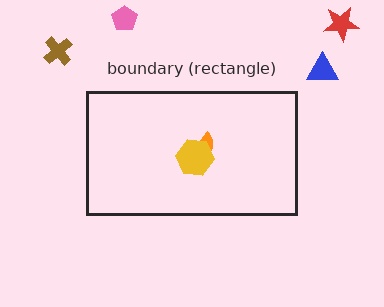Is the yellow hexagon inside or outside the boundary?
Inside.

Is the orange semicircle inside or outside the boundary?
Inside.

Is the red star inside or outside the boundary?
Outside.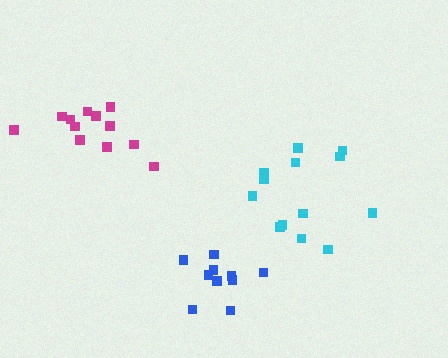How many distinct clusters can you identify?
There are 3 distinct clusters.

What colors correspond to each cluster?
The clusters are colored: blue, magenta, cyan.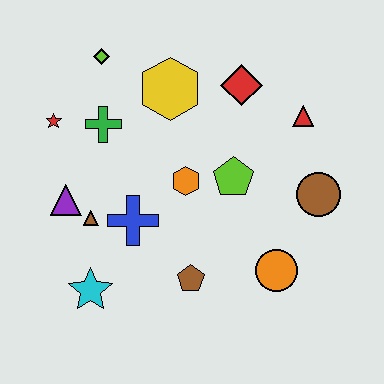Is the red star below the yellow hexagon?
Yes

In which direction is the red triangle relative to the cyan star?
The red triangle is to the right of the cyan star.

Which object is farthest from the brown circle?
The red star is farthest from the brown circle.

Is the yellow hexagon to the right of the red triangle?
No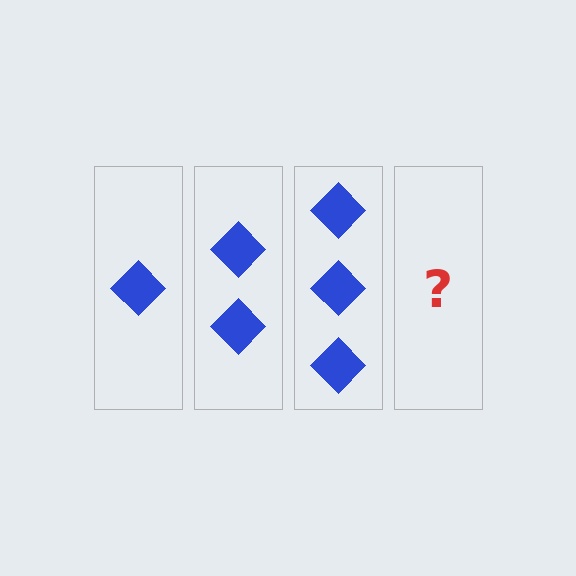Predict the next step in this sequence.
The next step is 4 diamonds.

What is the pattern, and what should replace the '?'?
The pattern is that each step adds one more diamond. The '?' should be 4 diamonds.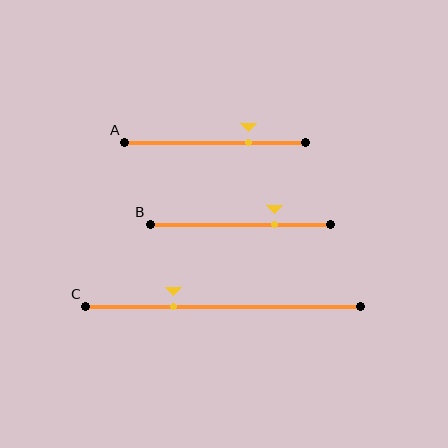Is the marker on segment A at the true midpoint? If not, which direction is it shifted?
No, the marker on segment A is shifted to the right by about 18% of the segment length.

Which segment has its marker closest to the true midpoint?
Segment C has its marker closest to the true midpoint.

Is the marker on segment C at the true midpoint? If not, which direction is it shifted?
No, the marker on segment C is shifted to the left by about 18% of the segment length.